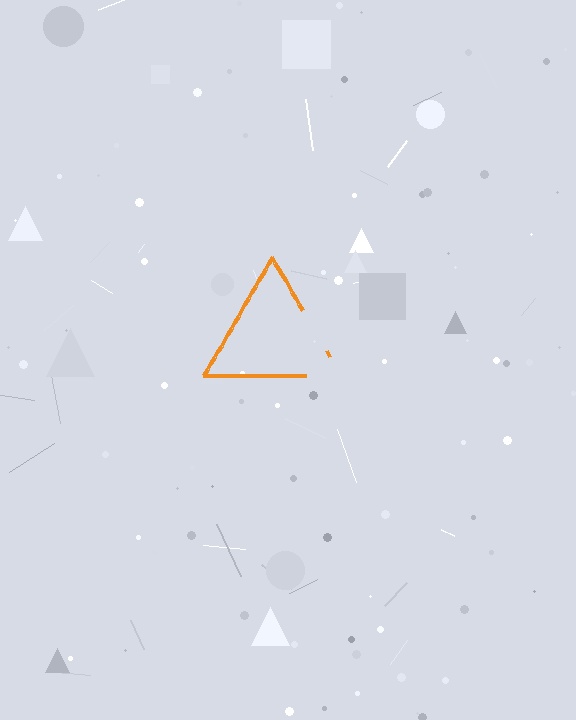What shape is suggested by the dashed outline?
The dashed outline suggests a triangle.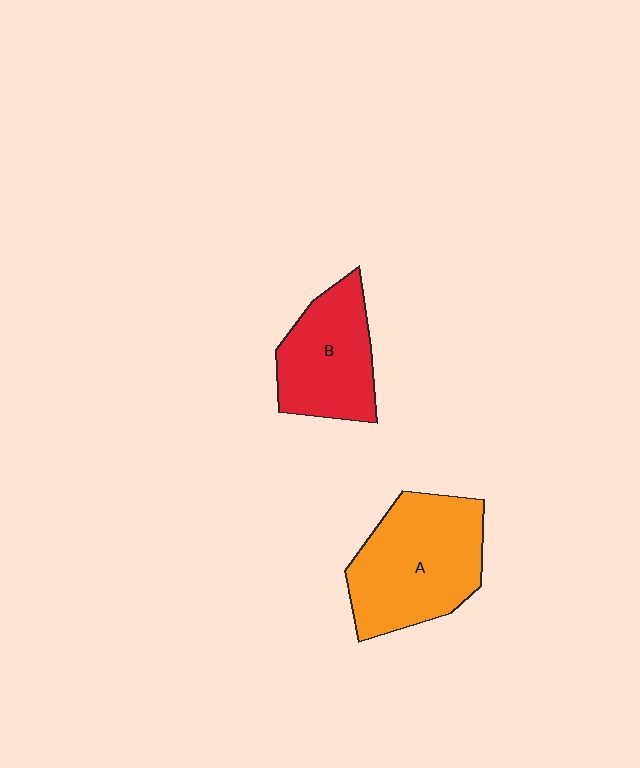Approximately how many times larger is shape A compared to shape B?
Approximately 1.3 times.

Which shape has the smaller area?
Shape B (red).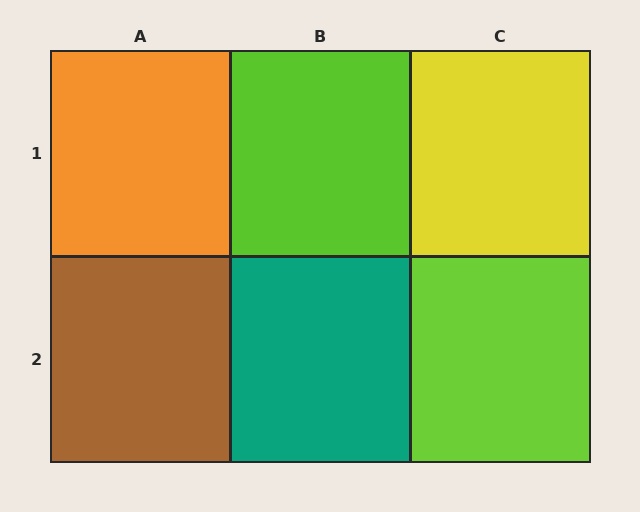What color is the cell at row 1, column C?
Yellow.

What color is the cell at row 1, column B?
Lime.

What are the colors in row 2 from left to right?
Brown, teal, lime.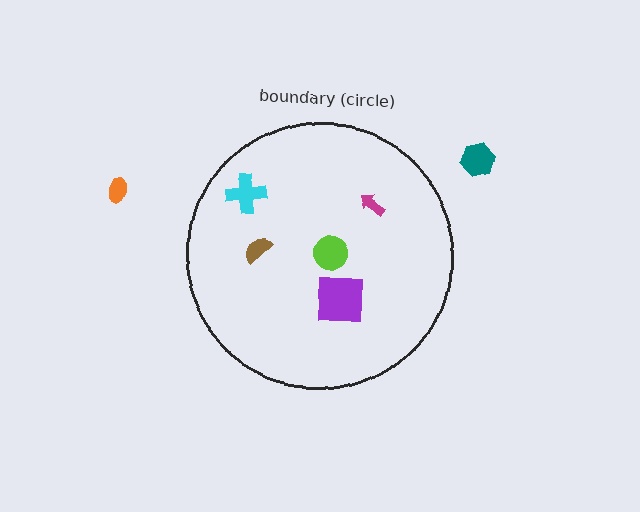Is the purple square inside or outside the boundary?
Inside.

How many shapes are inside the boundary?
5 inside, 2 outside.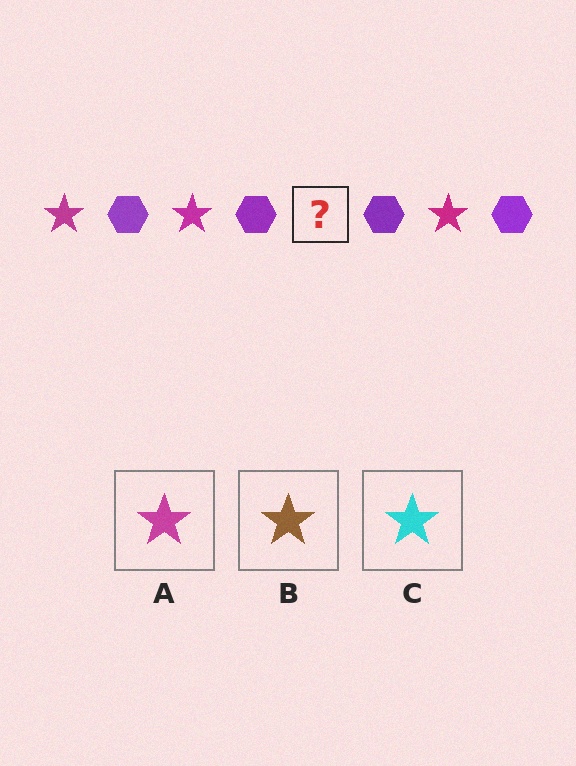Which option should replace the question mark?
Option A.